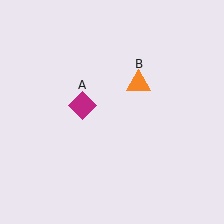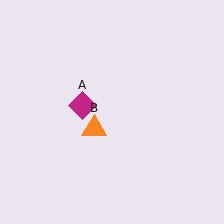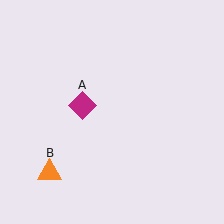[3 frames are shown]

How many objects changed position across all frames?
1 object changed position: orange triangle (object B).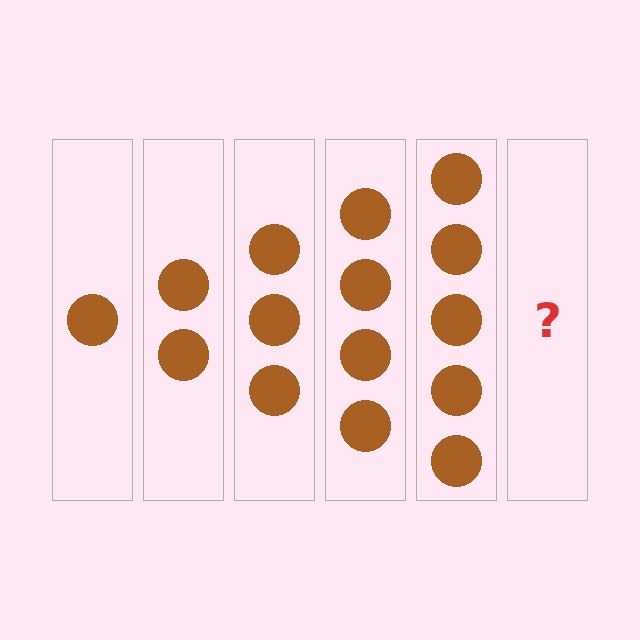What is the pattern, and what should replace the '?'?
The pattern is that each step adds one more circle. The '?' should be 6 circles.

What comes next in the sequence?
The next element should be 6 circles.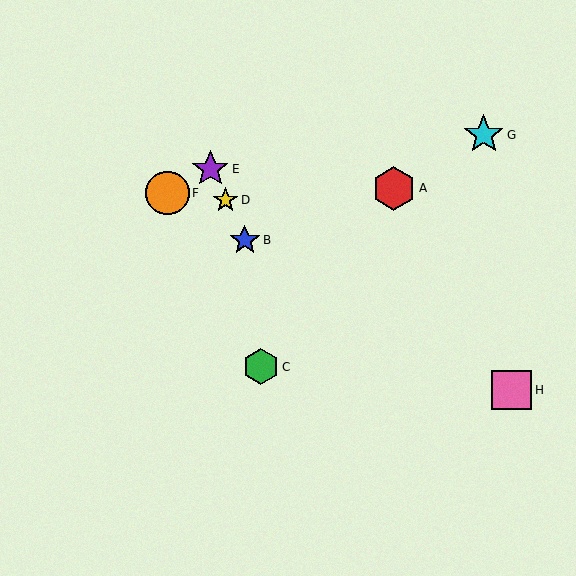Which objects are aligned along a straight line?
Objects B, D, E are aligned along a straight line.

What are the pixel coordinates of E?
Object E is at (210, 169).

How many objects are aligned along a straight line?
3 objects (B, D, E) are aligned along a straight line.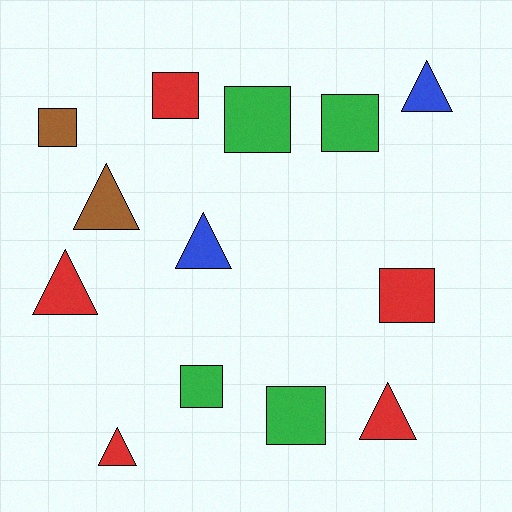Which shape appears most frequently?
Square, with 7 objects.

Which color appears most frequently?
Red, with 5 objects.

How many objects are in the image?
There are 13 objects.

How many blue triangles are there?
There are 2 blue triangles.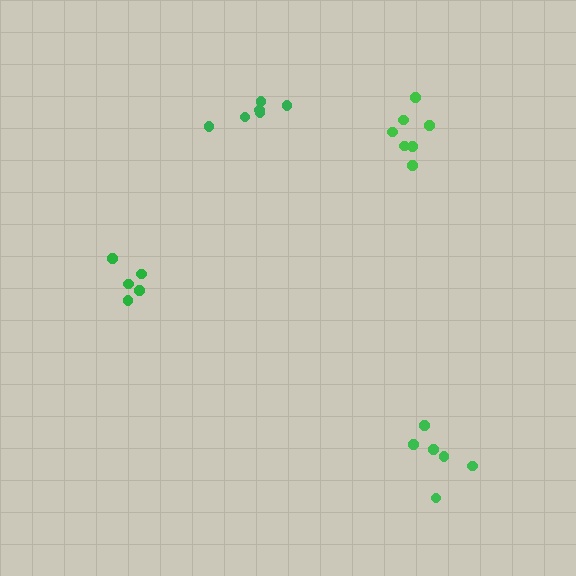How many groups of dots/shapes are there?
There are 4 groups.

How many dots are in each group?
Group 1: 6 dots, Group 2: 6 dots, Group 3: 5 dots, Group 4: 7 dots (24 total).